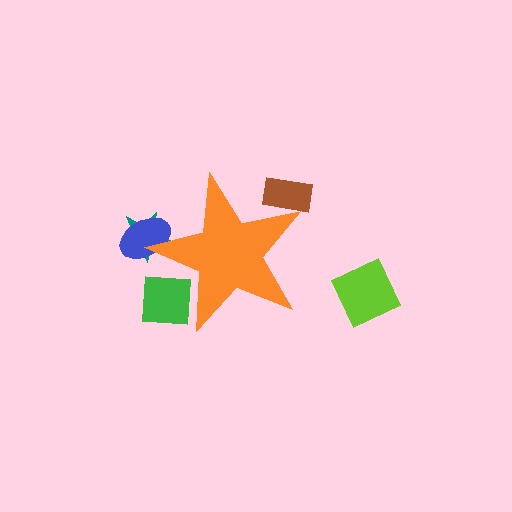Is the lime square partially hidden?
No, the lime square is fully visible.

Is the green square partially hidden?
Yes, the green square is partially hidden behind the orange star.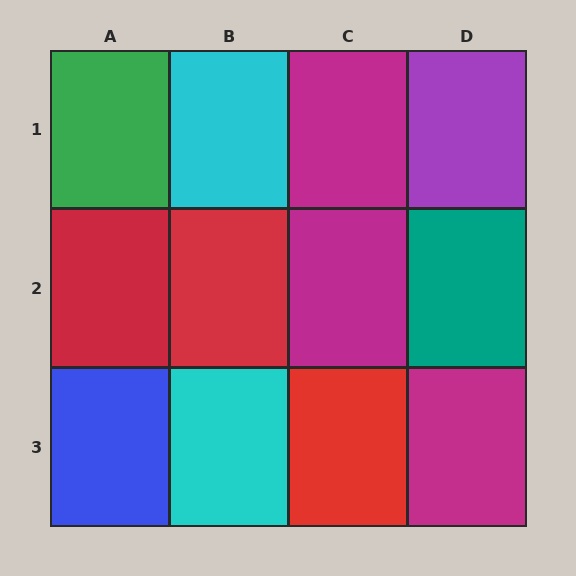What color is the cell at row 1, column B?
Cyan.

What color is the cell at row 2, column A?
Red.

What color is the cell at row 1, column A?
Green.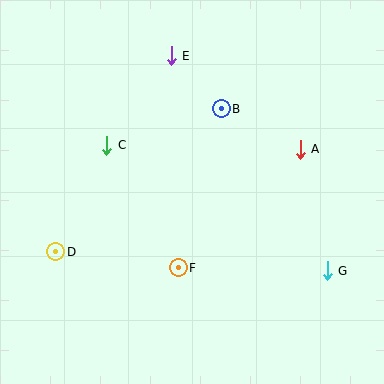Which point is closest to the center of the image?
Point F at (178, 268) is closest to the center.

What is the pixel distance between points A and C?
The distance between A and C is 194 pixels.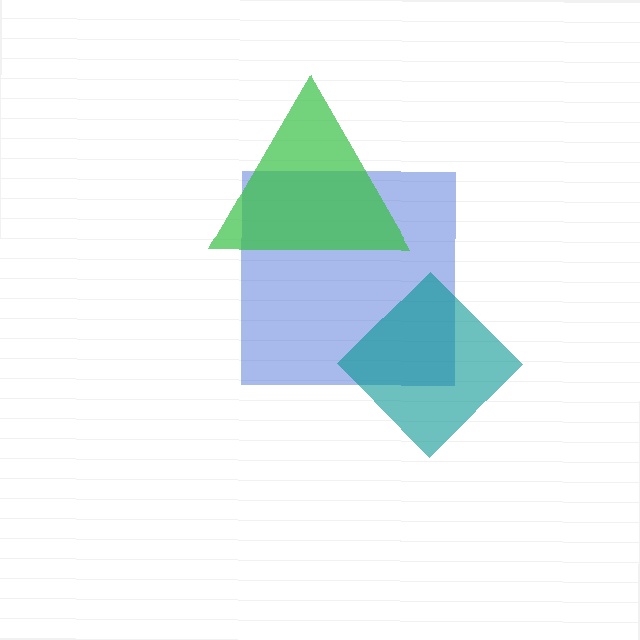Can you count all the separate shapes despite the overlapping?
Yes, there are 3 separate shapes.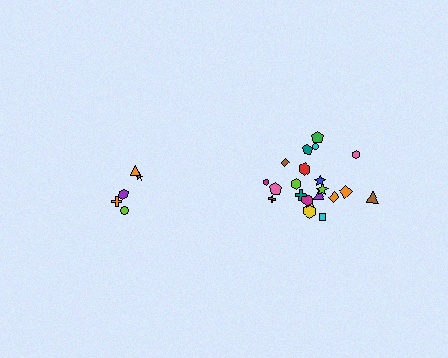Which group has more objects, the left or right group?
The right group.